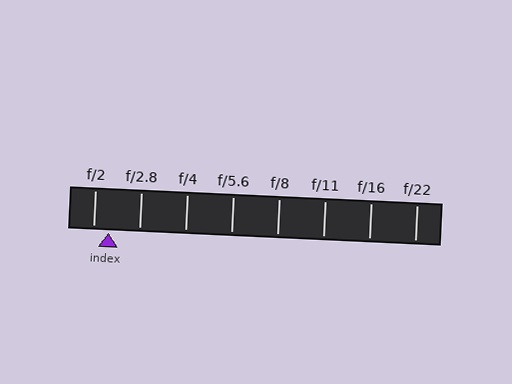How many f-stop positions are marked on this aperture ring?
There are 8 f-stop positions marked.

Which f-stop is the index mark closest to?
The index mark is closest to f/2.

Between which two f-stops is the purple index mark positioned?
The index mark is between f/2 and f/2.8.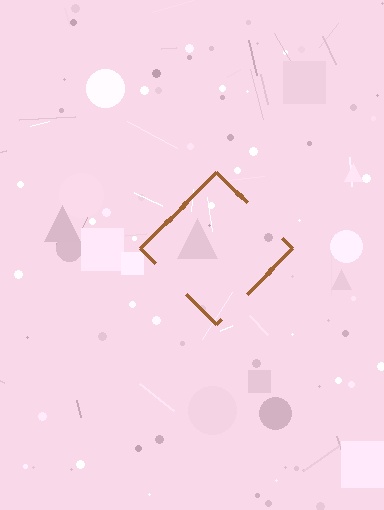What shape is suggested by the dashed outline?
The dashed outline suggests a diamond.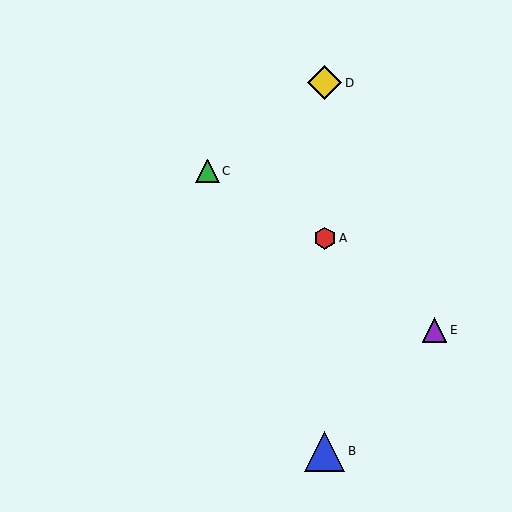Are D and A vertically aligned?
Yes, both are at x≈325.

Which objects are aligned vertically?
Objects A, B, D are aligned vertically.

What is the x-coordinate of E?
Object E is at x≈435.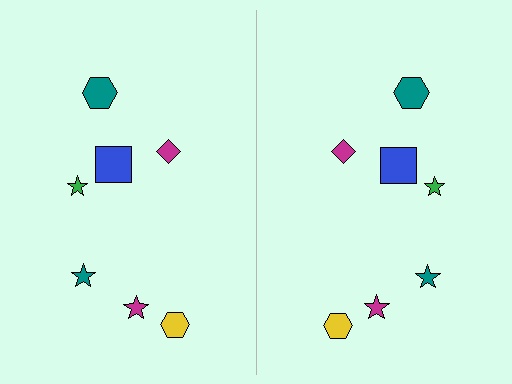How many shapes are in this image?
There are 14 shapes in this image.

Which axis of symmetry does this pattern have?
The pattern has a vertical axis of symmetry running through the center of the image.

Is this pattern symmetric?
Yes, this pattern has bilateral (reflection) symmetry.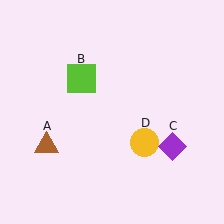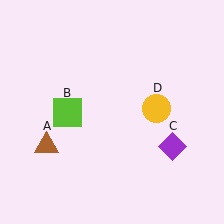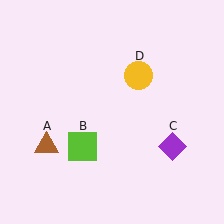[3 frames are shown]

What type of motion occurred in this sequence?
The lime square (object B), yellow circle (object D) rotated counterclockwise around the center of the scene.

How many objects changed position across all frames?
2 objects changed position: lime square (object B), yellow circle (object D).